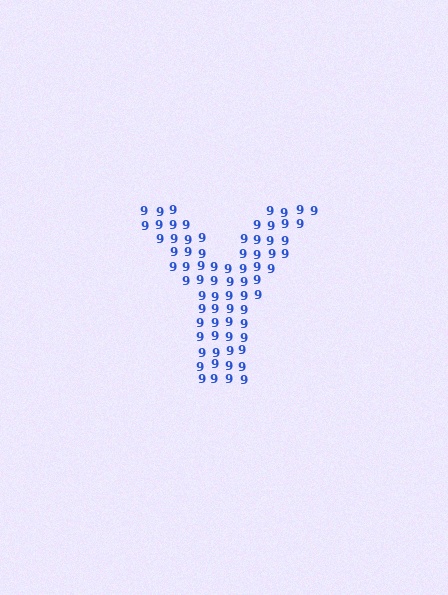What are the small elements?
The small elements are digit 9's.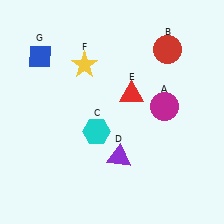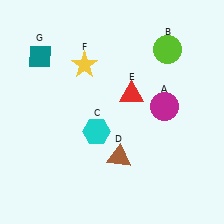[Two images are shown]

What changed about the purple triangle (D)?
In Image 1, D is purple. In Image 2, it changed to brown.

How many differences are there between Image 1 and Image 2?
There are 3 differences between the two images.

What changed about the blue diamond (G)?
In Image 1, G is blue. In Image 2, it changed to teal.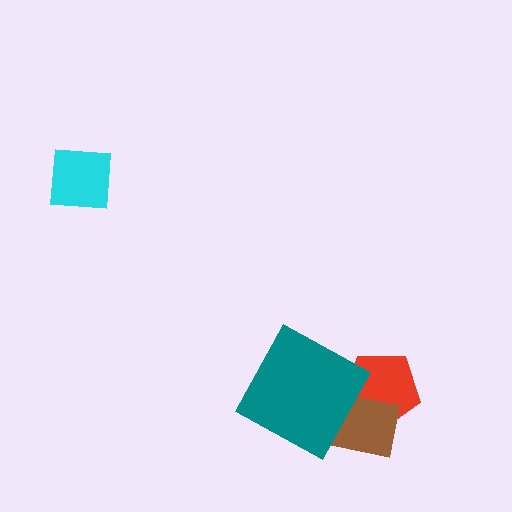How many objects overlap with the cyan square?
0 objects overlap with the cyan square.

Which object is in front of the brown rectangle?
The teal square is in front of the brown rectangle.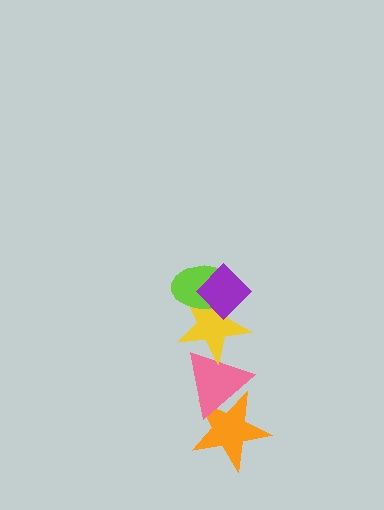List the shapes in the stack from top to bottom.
From top to bottom: the purple diamond, the lime ellipse, the yellow star, the pink triangle, the orange star.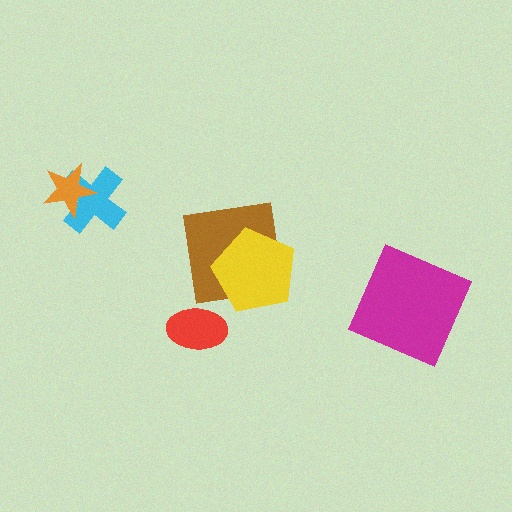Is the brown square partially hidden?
Yes, it is partially covered by another shape.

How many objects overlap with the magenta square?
0 objects overlap with the magenta square.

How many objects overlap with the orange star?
1 object overlaps with the orange star.